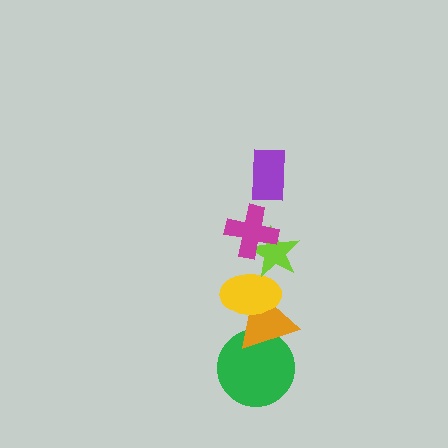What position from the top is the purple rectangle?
The purple rectangle is 1st from the top.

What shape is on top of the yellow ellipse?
The lime star is on top of the yellow ellipse.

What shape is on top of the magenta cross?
The purple rectangle is on top of the magenta cross.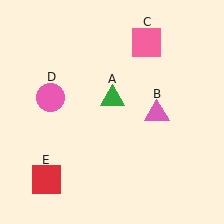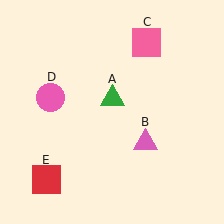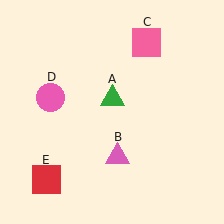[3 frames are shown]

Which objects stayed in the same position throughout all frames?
Green triangle (object A) and pink square (object C) and pink circle (object D) and red square (object E) remained stationary.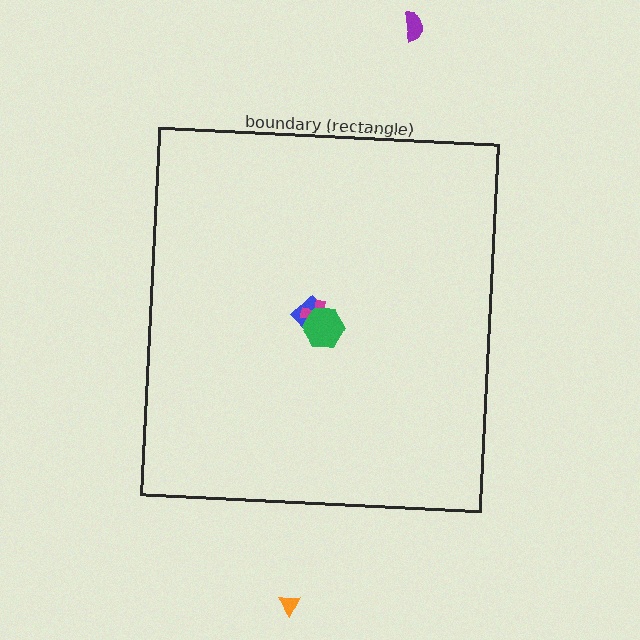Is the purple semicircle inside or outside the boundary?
Outside.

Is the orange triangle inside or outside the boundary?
Outside.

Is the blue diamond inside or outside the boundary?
Inside.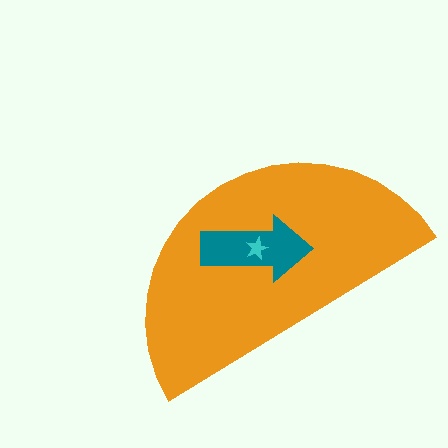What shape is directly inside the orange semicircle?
The teal arrow.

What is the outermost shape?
The orange semicircle.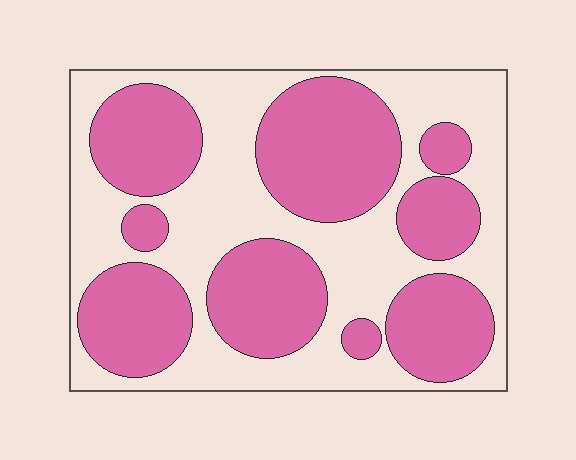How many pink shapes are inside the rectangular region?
9.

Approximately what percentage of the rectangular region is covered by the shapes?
Approximately 50%.